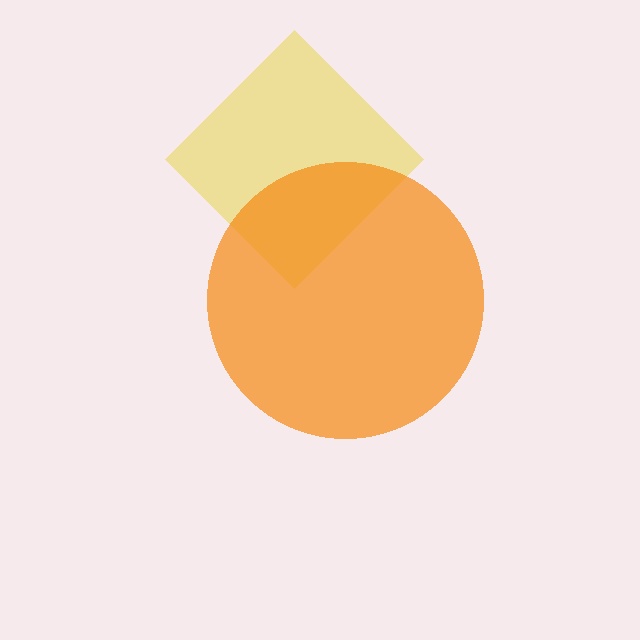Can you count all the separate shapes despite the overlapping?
Yes, there are 2 separate shapes.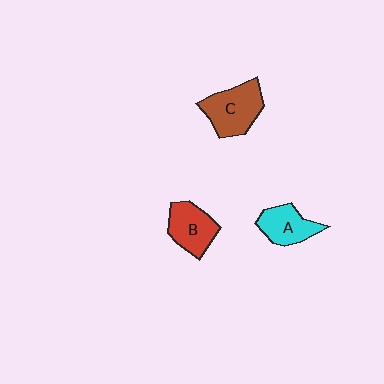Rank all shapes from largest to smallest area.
From largest to smallest: C (brown), B (red), A (cyan).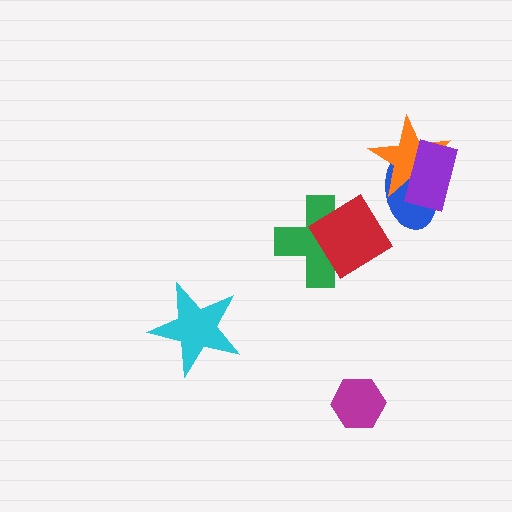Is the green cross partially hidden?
Yes, it is partially covered by another shape.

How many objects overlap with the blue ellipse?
2 objects overlap with the blue ellipse.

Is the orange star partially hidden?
Yes, it is partially covered by another shape.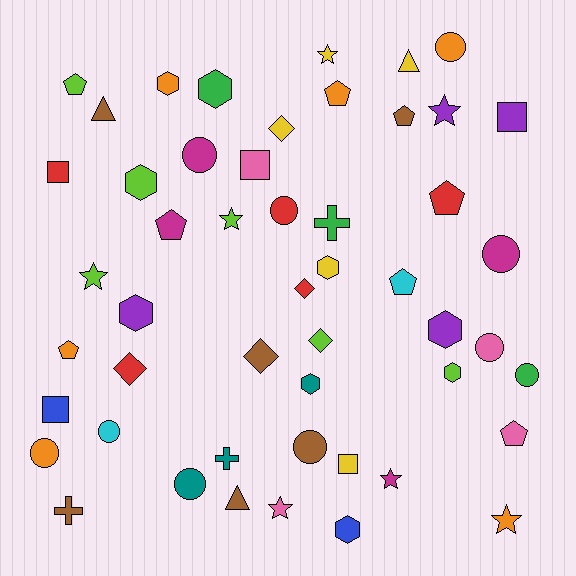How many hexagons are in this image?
There are 9 hexagons.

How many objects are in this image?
There are 50 objects.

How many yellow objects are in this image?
There are 5 yellow objects.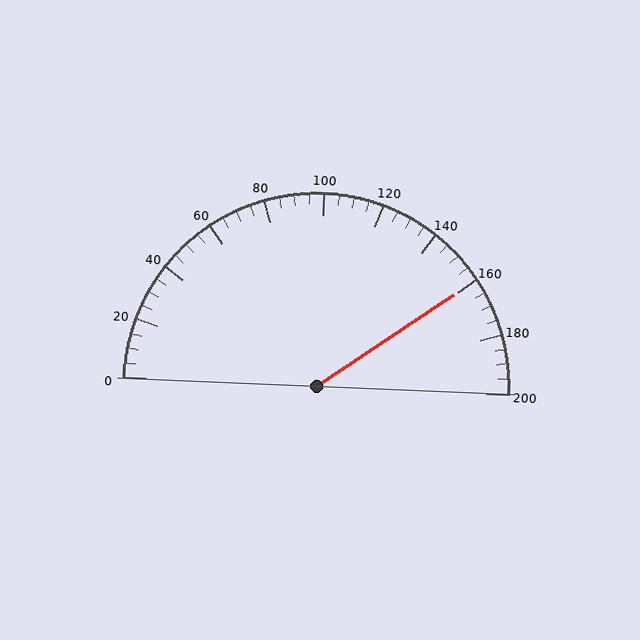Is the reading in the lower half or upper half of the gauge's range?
The reading is in the upper half of the range (0 to 200).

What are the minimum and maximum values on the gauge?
The gauge ranges from 0 to 200.